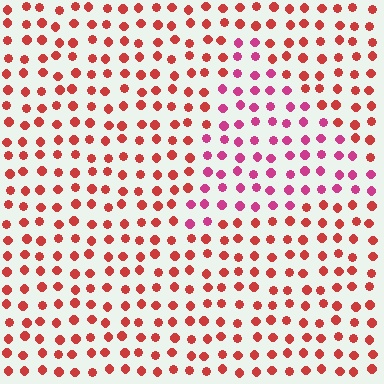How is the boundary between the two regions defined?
The boundary is defined purely by a slight shift in hue (about 33 degrees). Spacing, size, and orientation are identical on both sides.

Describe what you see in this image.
The image is filled with small red elements in a uniform arrangement. A triangle-shaped region is visible where the elements are tinted to a slightly different hue, forming a subtle color boundary.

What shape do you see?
I see a triangle.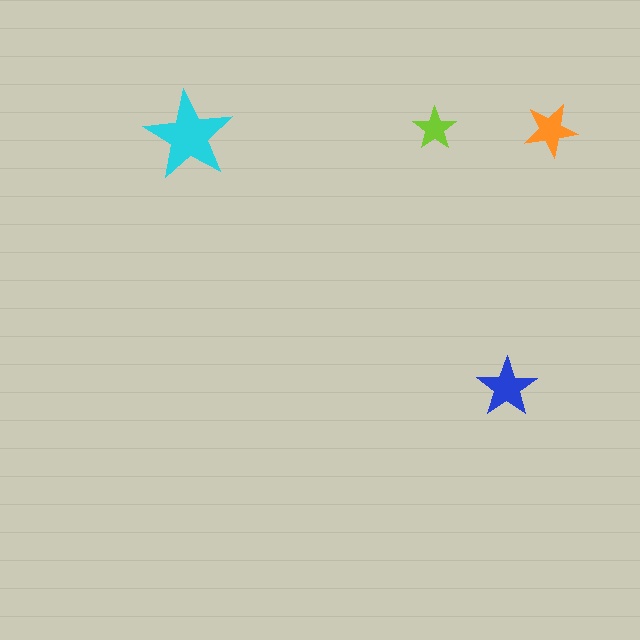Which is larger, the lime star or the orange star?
The orange one.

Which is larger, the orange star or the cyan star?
The cyan one.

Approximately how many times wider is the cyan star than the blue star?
About 1.5 times wider.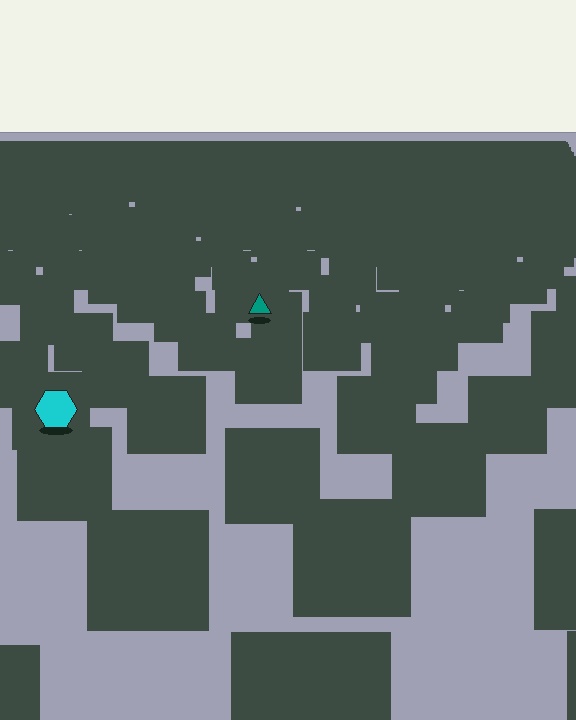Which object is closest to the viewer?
The cyan hexagon is closest. The texture marks near it are larger and more spread out.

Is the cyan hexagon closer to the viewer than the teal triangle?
Yes. The cyan hexagon is closer — you can tell from the texture gradient: the ground texture is coarser near it.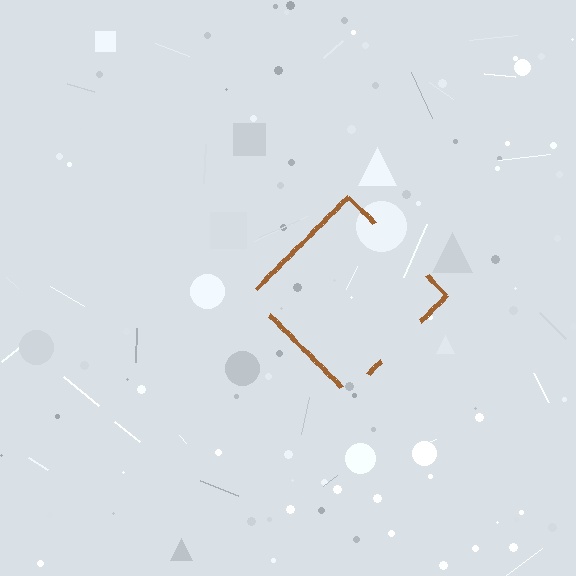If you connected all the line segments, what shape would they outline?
They would outline a diamond.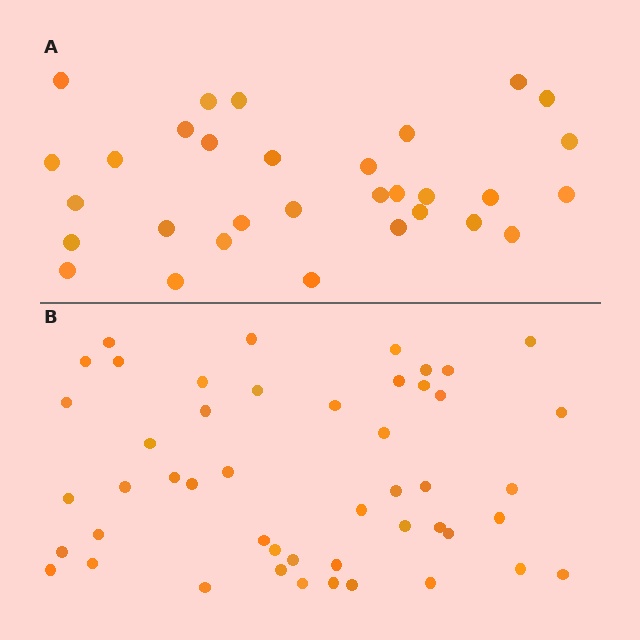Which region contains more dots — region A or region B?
Region B (the bottom region) has more dots.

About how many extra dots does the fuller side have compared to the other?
Region B has approximately 15 more dots than region A.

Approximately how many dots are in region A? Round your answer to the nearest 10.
About 30 dots. (The exact count is 31, which rounds to 30.)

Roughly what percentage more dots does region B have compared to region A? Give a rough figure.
About 55% more.